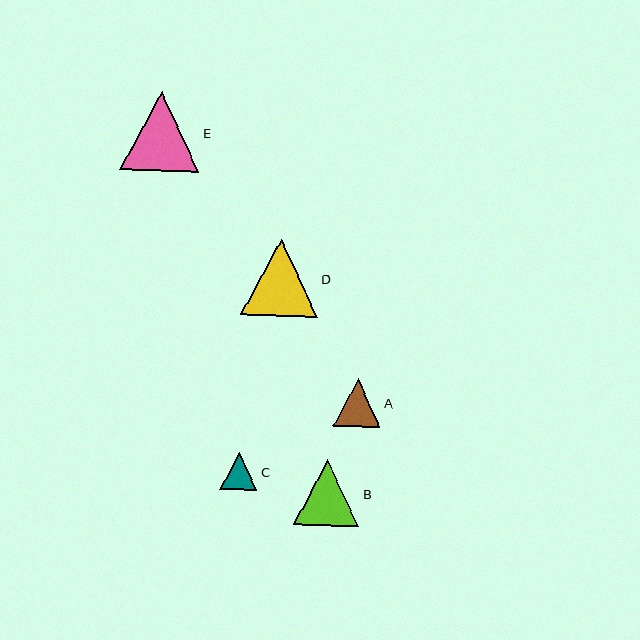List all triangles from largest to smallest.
From largest to smallest: E, D, B, A, C.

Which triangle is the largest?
Triangle E is the largest with a size of approximately 80 pixels.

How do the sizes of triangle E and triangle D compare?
Triangle E and triangle D are approximately the same size.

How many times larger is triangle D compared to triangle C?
Triangle D is approximately 2.1 times the size of triangle C.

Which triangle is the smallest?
Triangle C is the smallest with a size of approximately 37 pixels.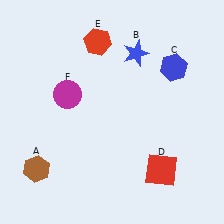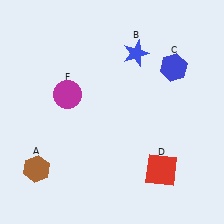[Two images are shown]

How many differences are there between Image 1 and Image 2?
There is 1 difference between the two images.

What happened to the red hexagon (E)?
The red hexagon (E) was removed in Image 2. It was in the top-left area of Image 1.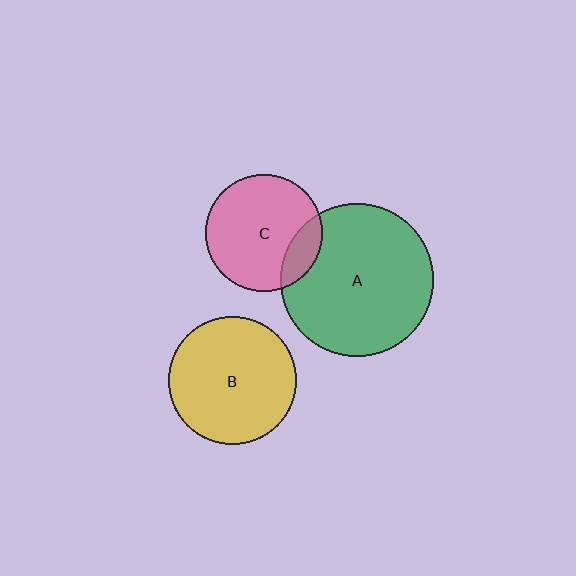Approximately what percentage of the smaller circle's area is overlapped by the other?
Approximately 15%.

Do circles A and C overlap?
Yes.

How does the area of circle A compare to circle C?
Approximately 1.7 times.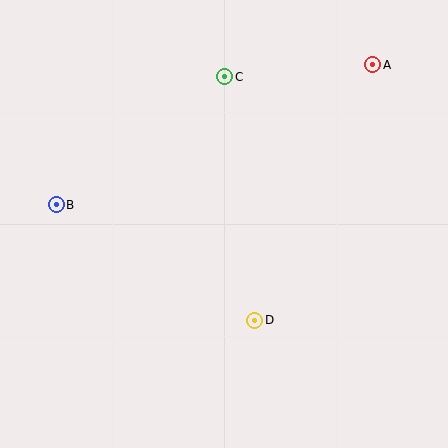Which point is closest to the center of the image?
Point D at (255, 320) is closest to the center.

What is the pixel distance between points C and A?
The distance between C and A is 148 pixels.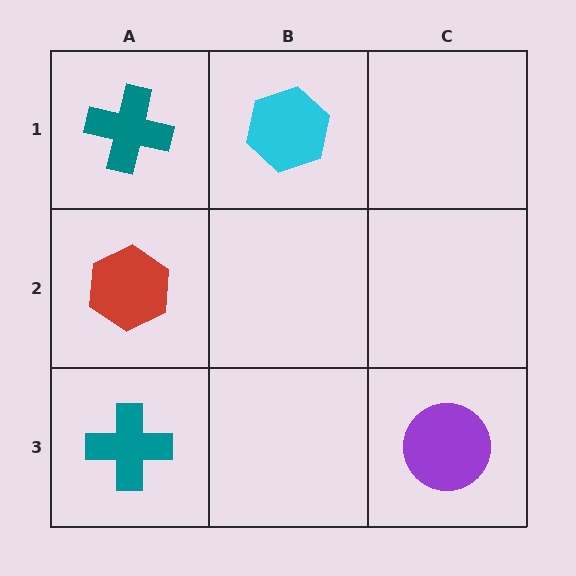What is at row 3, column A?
A teal cross.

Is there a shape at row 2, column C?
No, that cell is empty.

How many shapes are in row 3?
2 shapes.